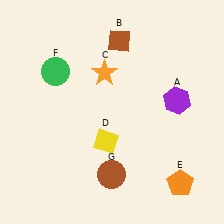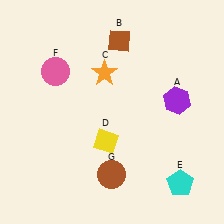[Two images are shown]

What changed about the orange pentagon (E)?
In Image 1, E is orange. In Image 2, it changed to cyan.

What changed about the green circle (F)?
In Image 1, F is green. In Image 2, it changed to pink.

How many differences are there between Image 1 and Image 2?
There are 2 differences between the two images.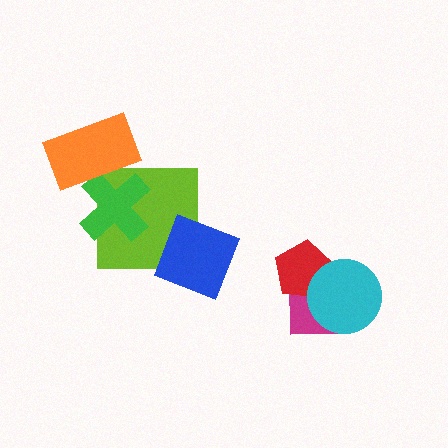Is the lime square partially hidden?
Yes, it is partially covered by another shape.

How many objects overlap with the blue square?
1 object overlaps with the blue square.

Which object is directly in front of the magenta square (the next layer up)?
The red pentagon is directly in front of the magenta square.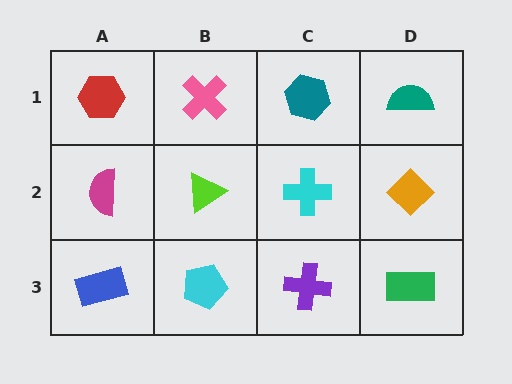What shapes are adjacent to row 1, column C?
A cyan cross (row 2, column C), a pink cross (row 1, column B), a teal semicircle (row 1, column D).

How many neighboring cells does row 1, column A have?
2.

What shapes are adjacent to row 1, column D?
An orange diamond (row 2, column D), a teal hexagon (row 1, column C).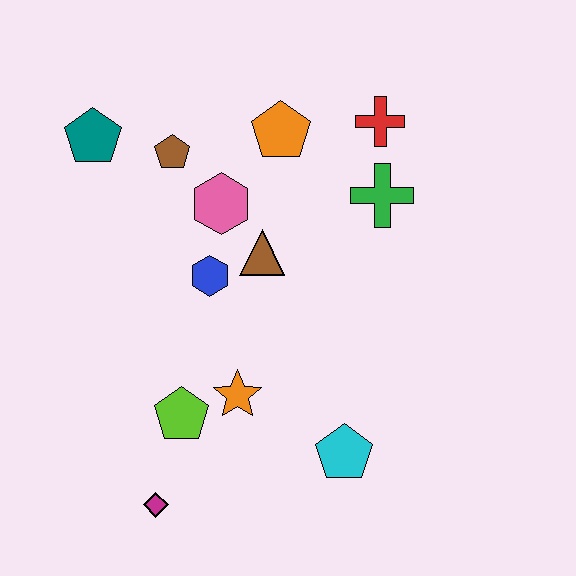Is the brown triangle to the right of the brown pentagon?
Yes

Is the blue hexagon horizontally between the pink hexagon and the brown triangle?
No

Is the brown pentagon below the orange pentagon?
Yes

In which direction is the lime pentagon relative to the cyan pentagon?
The lime pentagon is to the left of the cyan pentagon.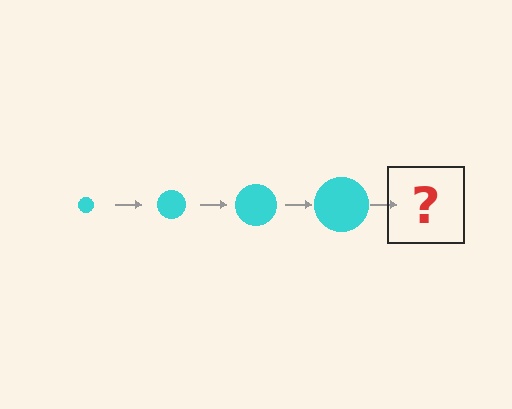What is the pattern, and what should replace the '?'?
The pattern is that the circle gets progressively larger each step. The '?' should be a cyan circle, larger than the previous one.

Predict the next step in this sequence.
The next step is a cyan circle, larger than the previous one.